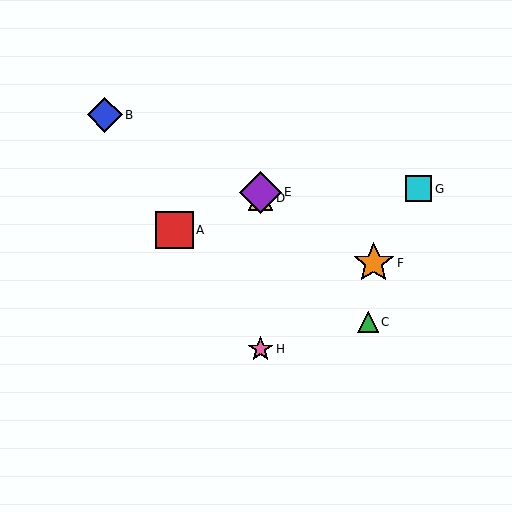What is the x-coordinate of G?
Object G is at x≈419.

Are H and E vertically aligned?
Yes, both are at x≈260.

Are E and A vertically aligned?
No, E is at x≈260 and A is at x≈174.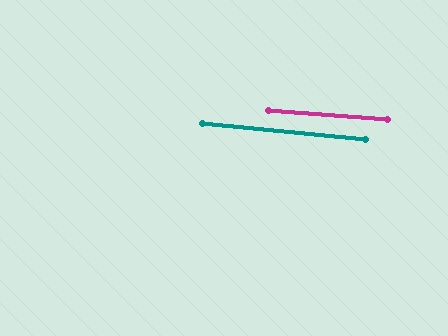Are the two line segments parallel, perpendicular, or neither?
Parallel — their directions differ by only 1.4°.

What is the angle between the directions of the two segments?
Approximately 1 degree.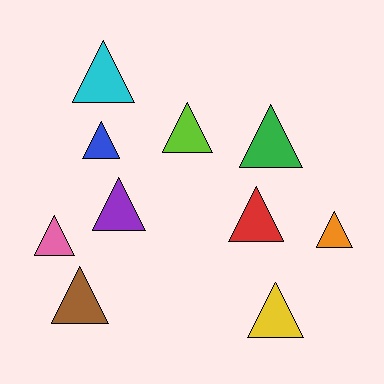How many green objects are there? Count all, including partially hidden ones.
There is 1 green object.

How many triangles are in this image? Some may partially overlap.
There are 10 triangles.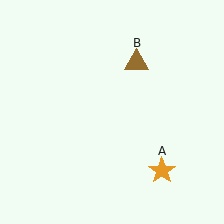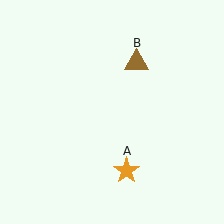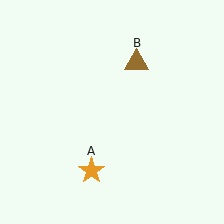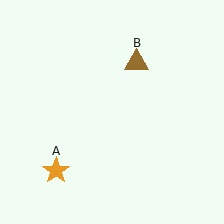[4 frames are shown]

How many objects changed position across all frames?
1 object changed position: orange star (object A).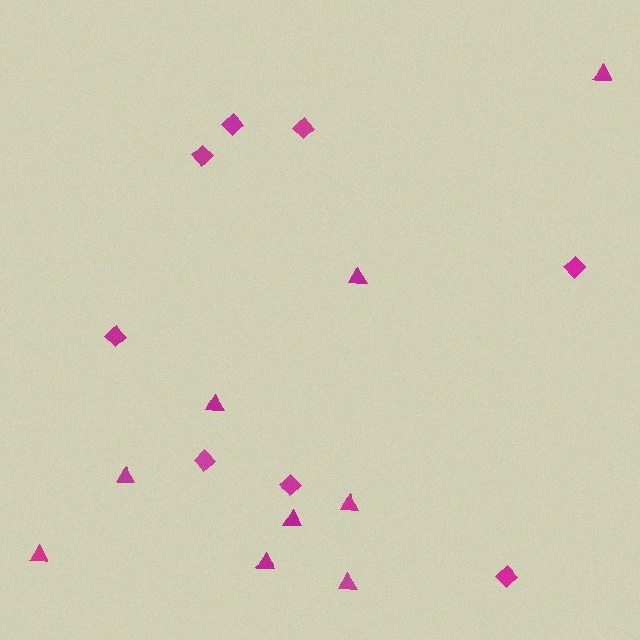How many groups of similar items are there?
There are 2 groups: one group of diamonds (8) and one group of triangles (9).